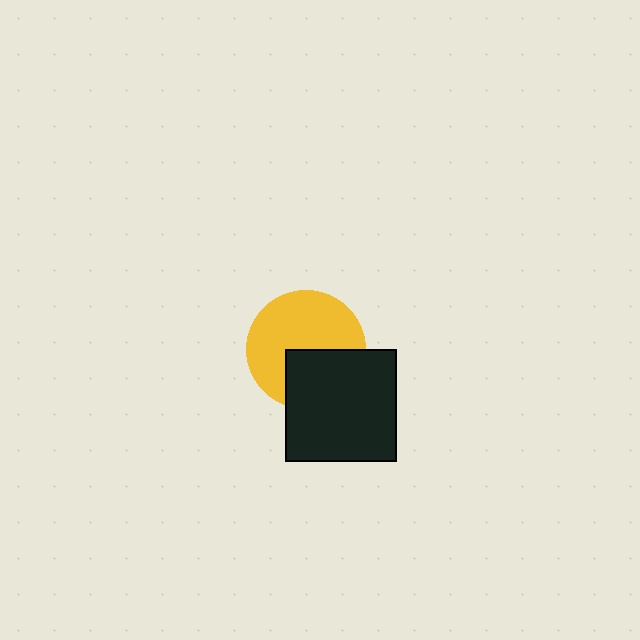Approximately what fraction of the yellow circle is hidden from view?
Roughly 36% of the yellow circle is hidden behind the black square.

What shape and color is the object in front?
The object in front is a black square.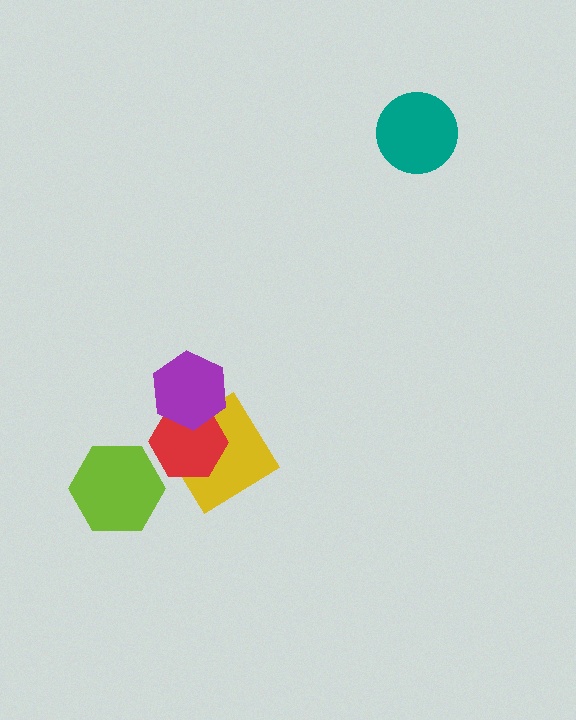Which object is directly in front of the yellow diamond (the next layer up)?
The red hexagon is directly in front of the yellow diamond.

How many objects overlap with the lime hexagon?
0 objects overlap with the lime hexagon.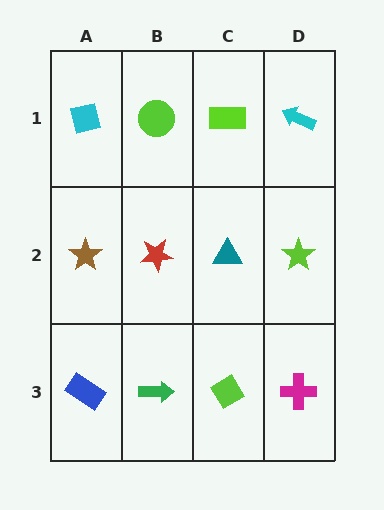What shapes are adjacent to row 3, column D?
A lime star (row 2, column D), a lime diamond (row 3, column C).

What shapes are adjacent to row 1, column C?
A teal triangle (row 2, column C), a lime circle (row 1, column B), a cyan arrow (row 1, column D).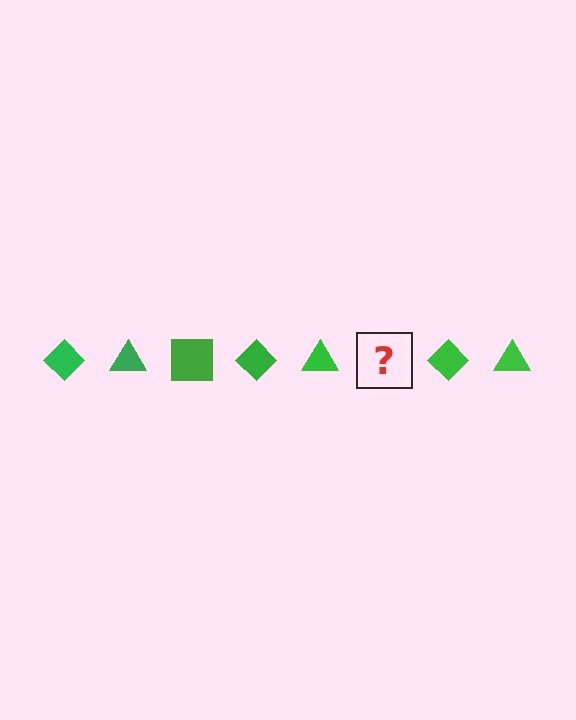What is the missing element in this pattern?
The missing element is a green square.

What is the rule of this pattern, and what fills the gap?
The rule is that the pattern cycles through diamond, triangle, square shapes in green. The gap should be filled with a green square.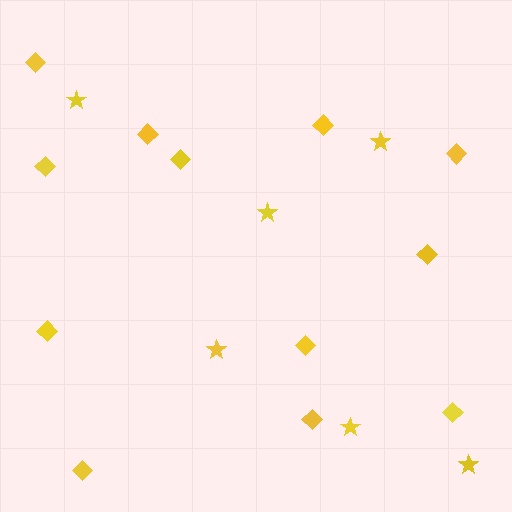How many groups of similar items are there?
There are 2 groups: one group of stars (6) and one group of diamonds (12).